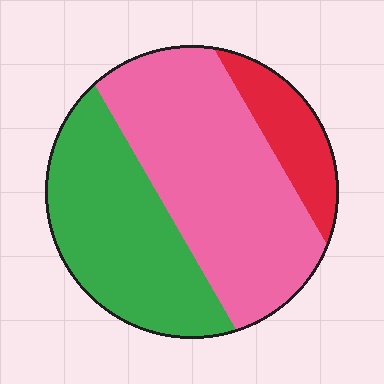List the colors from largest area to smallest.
From largest to smallest: pink, green, red.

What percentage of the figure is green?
Green covers about 35% of the figure.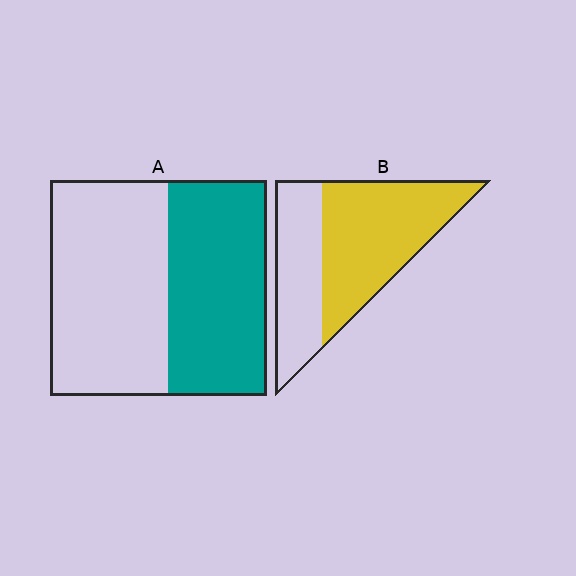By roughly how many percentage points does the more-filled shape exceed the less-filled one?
By roughly 15 percentage points (B over A).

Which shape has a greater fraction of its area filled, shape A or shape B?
Shape B.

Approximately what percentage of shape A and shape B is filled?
A is approximately 45% and B is approximately 60%.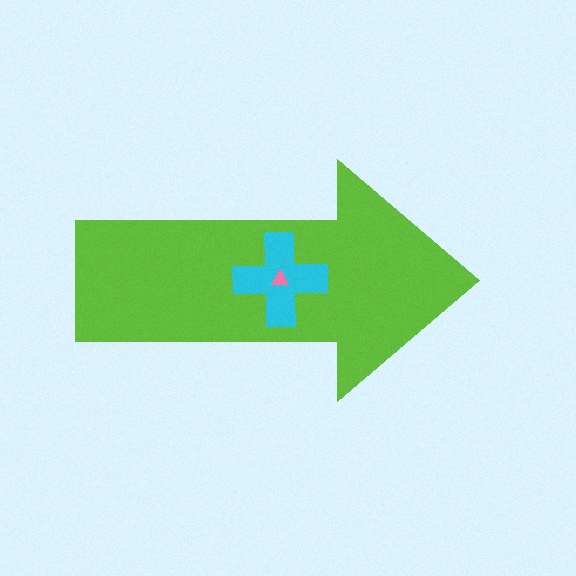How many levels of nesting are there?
3.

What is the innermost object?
The pink triangle.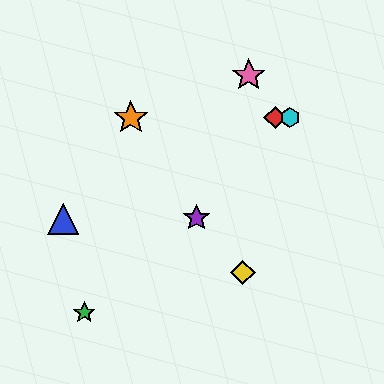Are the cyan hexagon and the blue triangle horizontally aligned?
No, the cyan hexagon is at y≈118 and the blue triangle is at y≈219.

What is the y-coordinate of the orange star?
The orange star is at y≈118.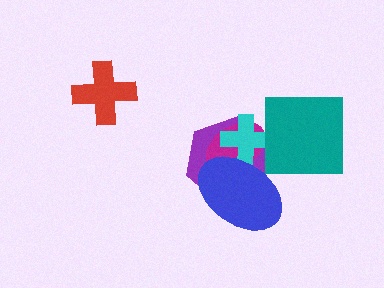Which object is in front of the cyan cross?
The blue ellipse is in front of the cyan cross.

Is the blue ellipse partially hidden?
No, no other shape covers it.